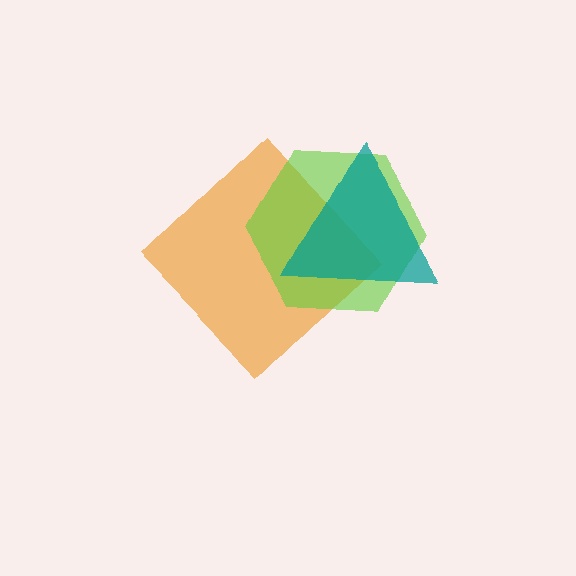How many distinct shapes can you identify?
There are 3 distinct shapes: an orange diamond, a lime hexagon, a teal triangle.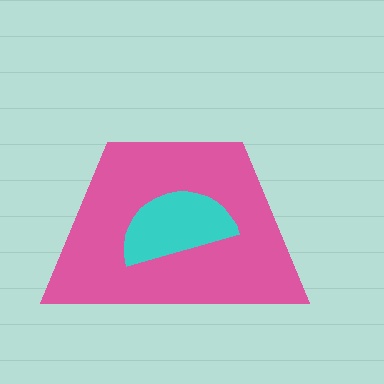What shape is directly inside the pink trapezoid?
The cyan semicircle.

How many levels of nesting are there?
2.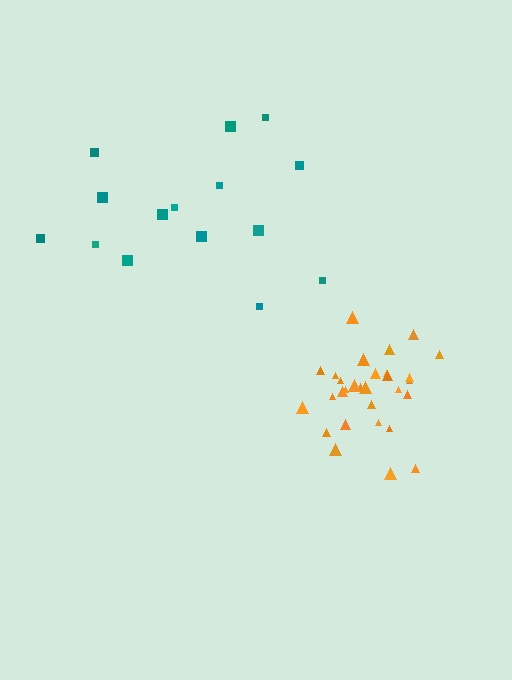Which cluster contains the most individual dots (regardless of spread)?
Orange (30).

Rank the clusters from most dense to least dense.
orange, teal.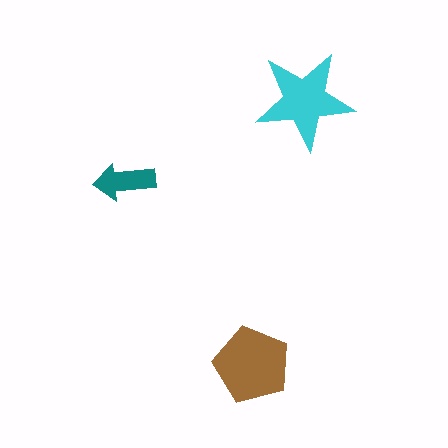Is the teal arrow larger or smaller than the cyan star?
Smaller.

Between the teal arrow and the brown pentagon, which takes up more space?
The brown pentagon.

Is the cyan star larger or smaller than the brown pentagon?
Smaller.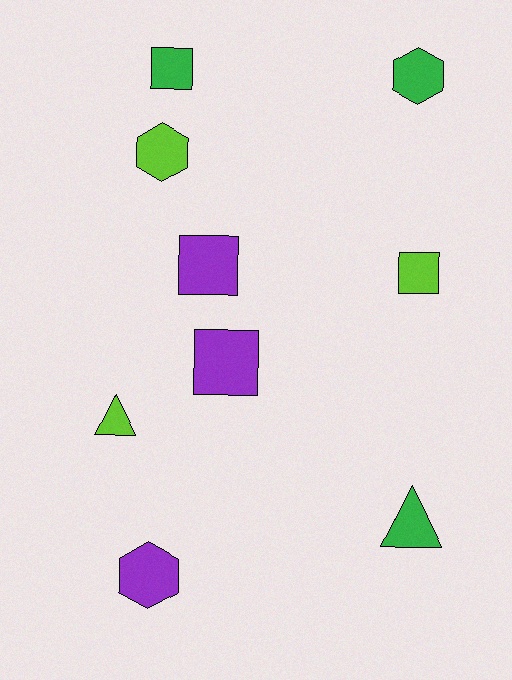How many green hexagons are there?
There is 1 green hexagon.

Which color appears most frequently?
Lime, with 3 objects.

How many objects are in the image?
There are 9 objects.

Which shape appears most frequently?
Square, with 4 objects.